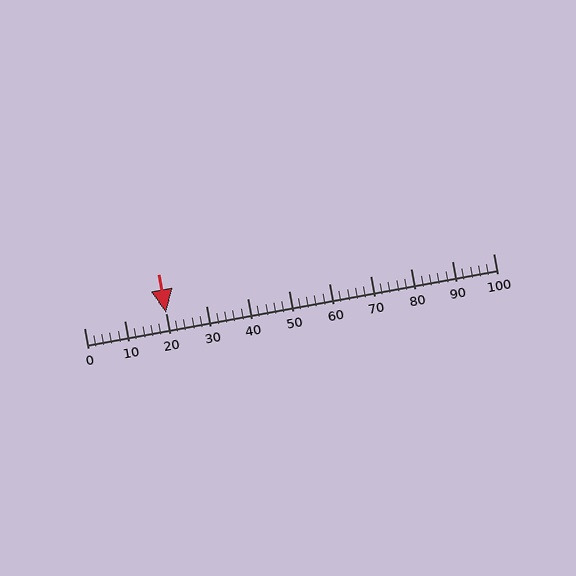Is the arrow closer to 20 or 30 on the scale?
The arrow is closer to 20.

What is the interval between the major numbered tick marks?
The major tick marks are spaced 10 units apart.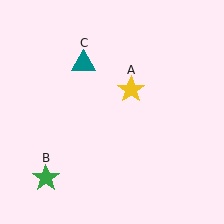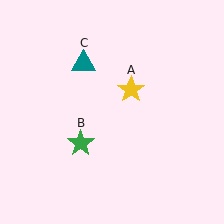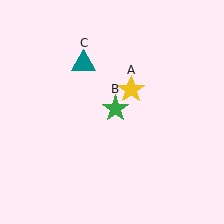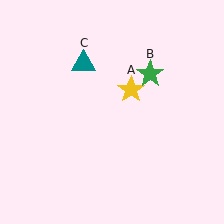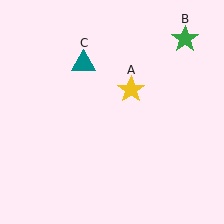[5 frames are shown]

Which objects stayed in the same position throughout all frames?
Yellow star (object A) and teal triangle (object C) remained stationary.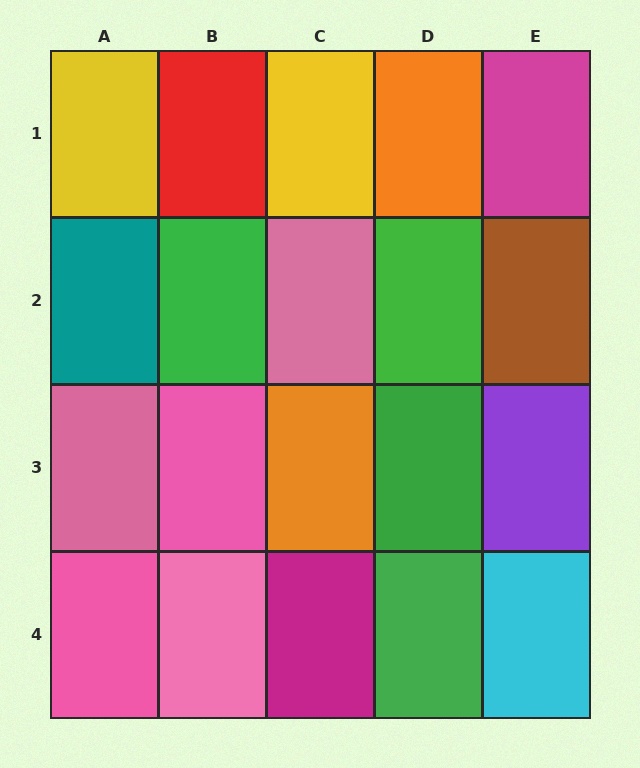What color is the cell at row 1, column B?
Red.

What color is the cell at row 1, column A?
Yellow.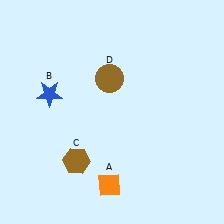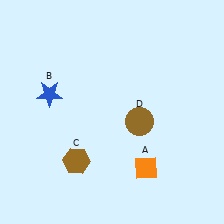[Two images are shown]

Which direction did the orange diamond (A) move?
The orange diamond (A) moved right.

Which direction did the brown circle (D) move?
The brown circle (D) moved down.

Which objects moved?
The objects that moved are: the orange diamond (A), the brown circle (D).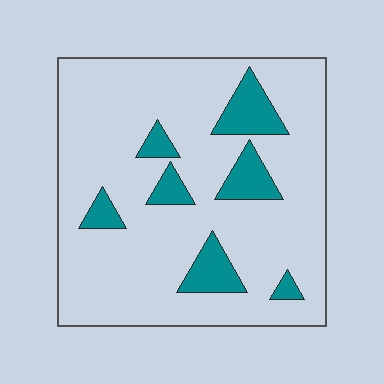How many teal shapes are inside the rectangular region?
7.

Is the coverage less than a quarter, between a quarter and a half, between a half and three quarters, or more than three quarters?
Less than a quarter.